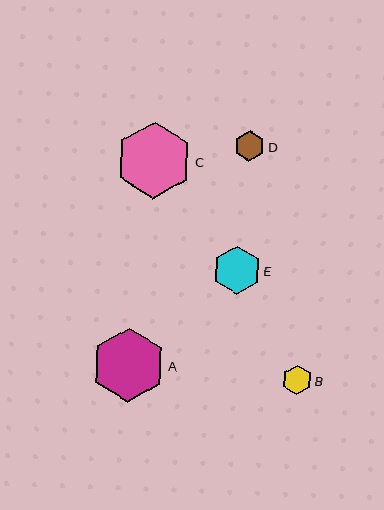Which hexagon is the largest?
Hexagon C is the largest with a size of approximately 77 pixels.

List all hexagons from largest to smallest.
From largest to smallest: C, A, E, D, B.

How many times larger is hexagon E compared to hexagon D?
Hexagon E is approximately 1.6 times the size of hexagon D.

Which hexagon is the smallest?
Hexagon B is the smallest with a size of approximately 29 pixels.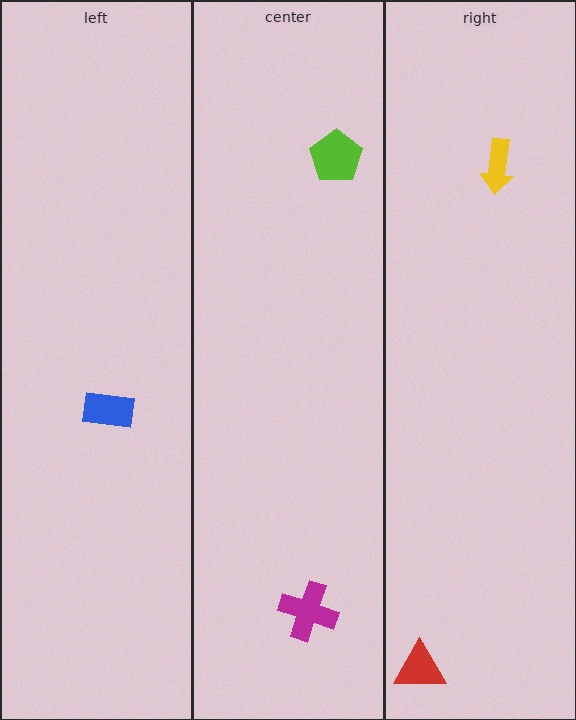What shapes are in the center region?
The magenta cross, the lime pentagon.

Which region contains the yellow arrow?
The right region.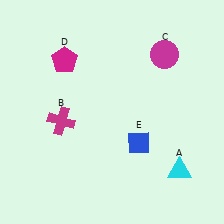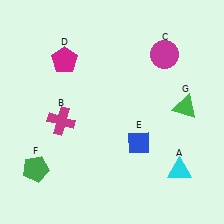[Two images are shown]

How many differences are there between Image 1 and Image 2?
There are 2 differences between the two images.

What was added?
A green pentagon (F), a green triangle (G) were added in Image 2.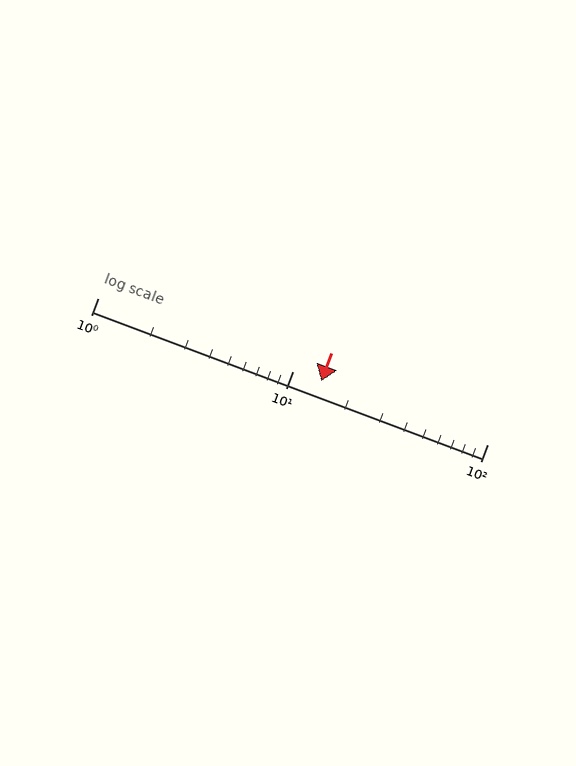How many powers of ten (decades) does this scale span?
The scale spans 2 decades, from 1 to 100.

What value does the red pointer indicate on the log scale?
The pointer indicates approximately 14.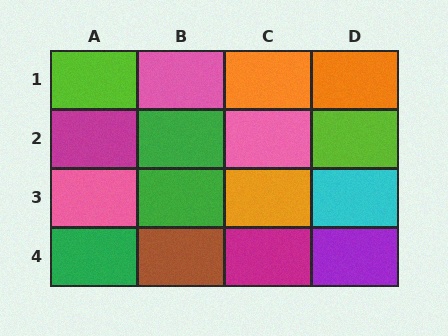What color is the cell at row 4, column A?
Green.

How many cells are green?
3 cells are green.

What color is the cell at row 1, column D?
Orange.